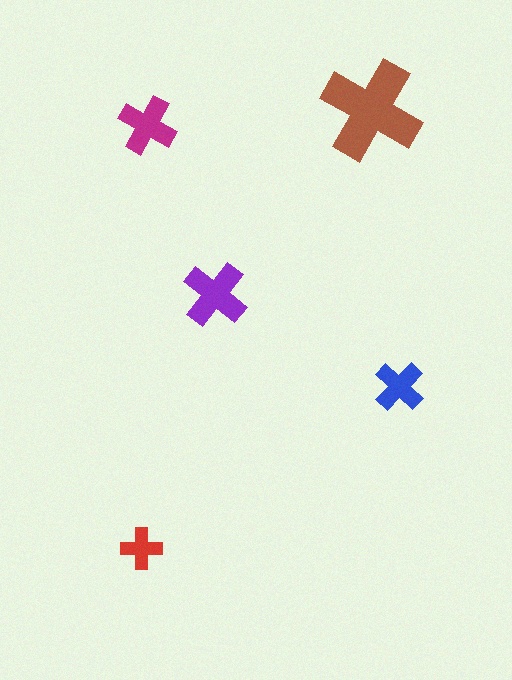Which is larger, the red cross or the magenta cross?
The magenta one.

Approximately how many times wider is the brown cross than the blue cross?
About 2 times wider.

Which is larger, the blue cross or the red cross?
The blue one.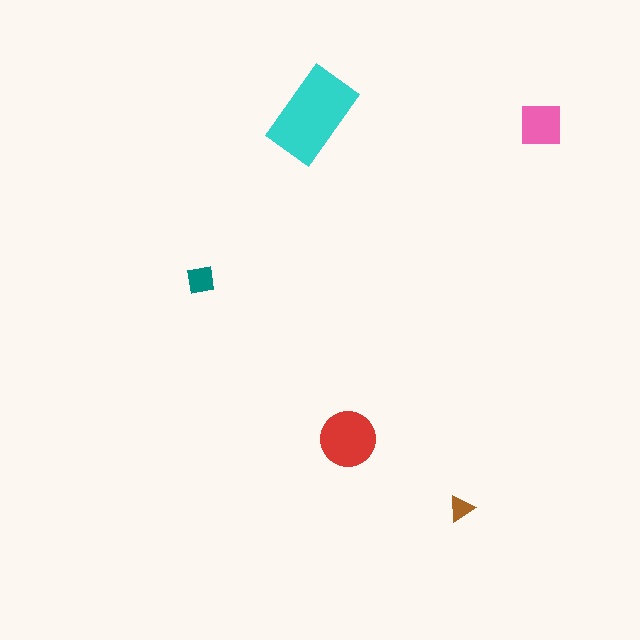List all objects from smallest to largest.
The brown triangle, the teal square, the pink square, the red circle, the cyan rectangle.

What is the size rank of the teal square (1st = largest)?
4th.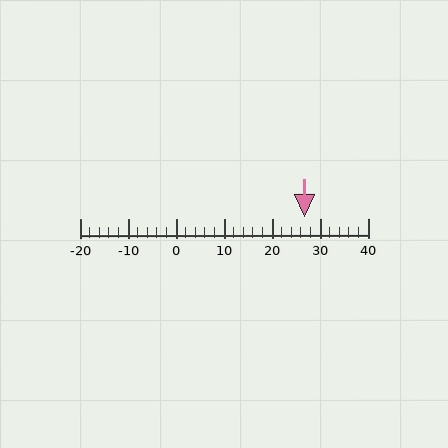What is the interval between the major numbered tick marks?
The major tick marks are spaced 10 units apart.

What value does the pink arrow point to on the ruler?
The pink arrow points to approximately 27.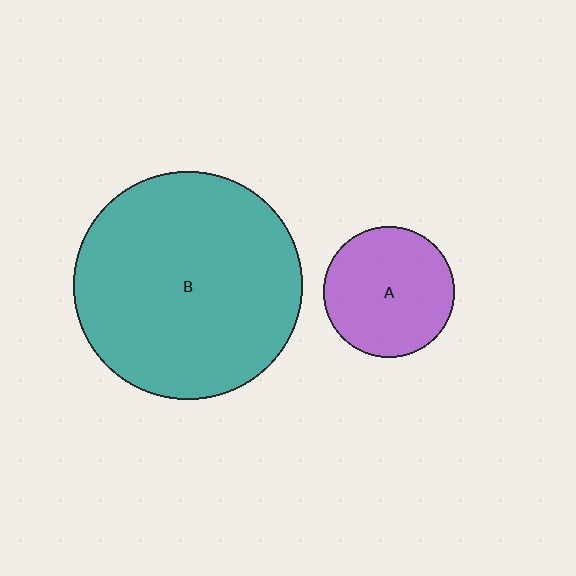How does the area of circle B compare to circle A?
Approximately 3.1 times.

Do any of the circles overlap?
No, none of the circles overlap.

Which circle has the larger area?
Circle B (teal).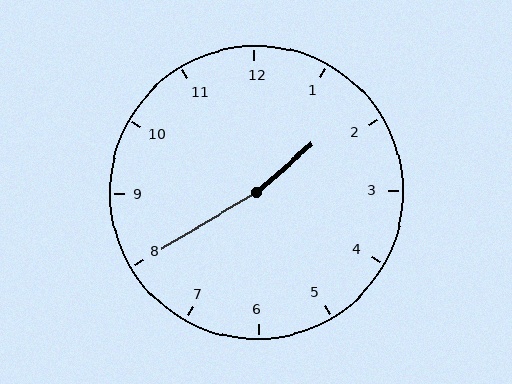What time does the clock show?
1:40.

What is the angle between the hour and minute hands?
Approximately 170 degrees.